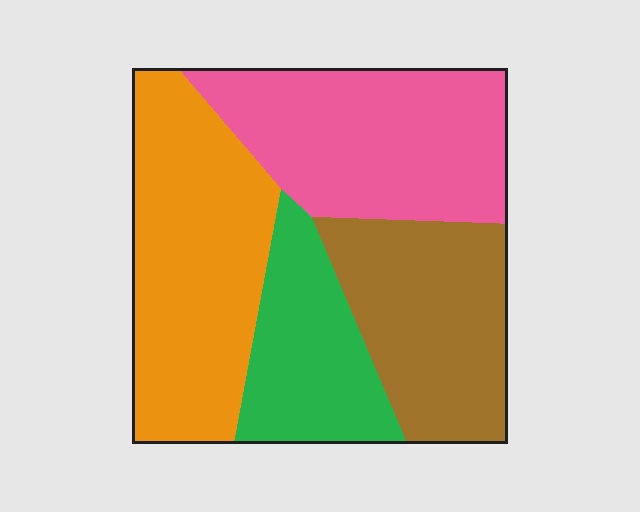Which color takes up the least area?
Green, at roughly 15%.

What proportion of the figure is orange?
Orange takes up about one third (1/3) of the figure.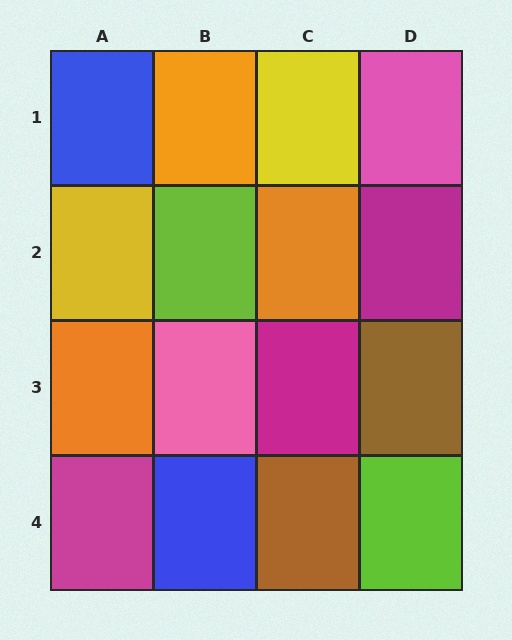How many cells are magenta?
3 cells are magenta.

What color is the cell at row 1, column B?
Orange.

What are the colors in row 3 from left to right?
Orange, pink, magenta, brown.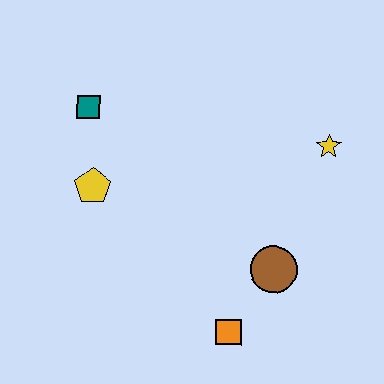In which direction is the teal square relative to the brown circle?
The teal square is to the left of the brown circle.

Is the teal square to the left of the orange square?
Yes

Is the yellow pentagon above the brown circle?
Yes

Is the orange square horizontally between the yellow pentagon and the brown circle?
Yes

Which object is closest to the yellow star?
The brown circle is closest to the yellow star.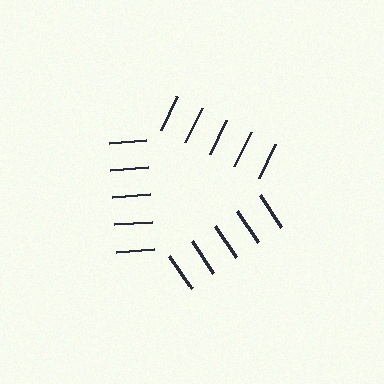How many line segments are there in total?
15 — 5 along each of the 3 edges.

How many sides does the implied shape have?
3 sides — the line-ends trace a triangle.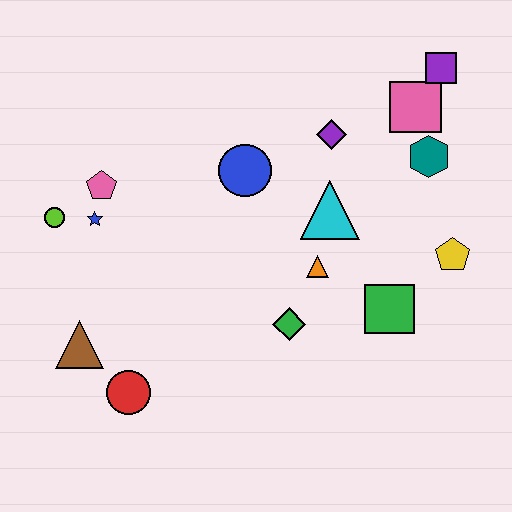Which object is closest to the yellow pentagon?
The green square is closest to the yellow pentagon.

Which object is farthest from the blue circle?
The red circle is farthest from the blue circle.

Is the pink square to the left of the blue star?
No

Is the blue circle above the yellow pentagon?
Yes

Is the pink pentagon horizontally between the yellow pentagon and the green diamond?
No